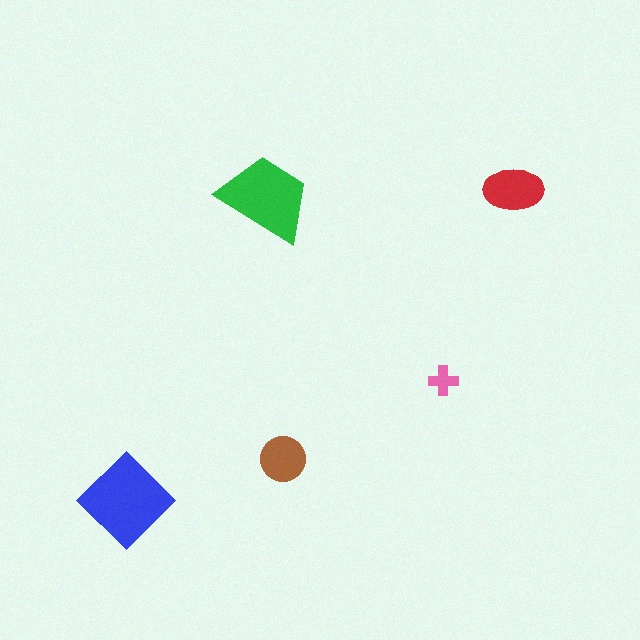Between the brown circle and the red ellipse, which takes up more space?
The red ellipse.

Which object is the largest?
The blue diamond.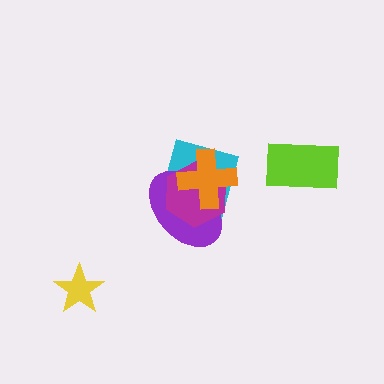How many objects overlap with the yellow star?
0 objects overlap with the yellow star.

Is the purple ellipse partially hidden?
Yes, it is partially covered by another shape.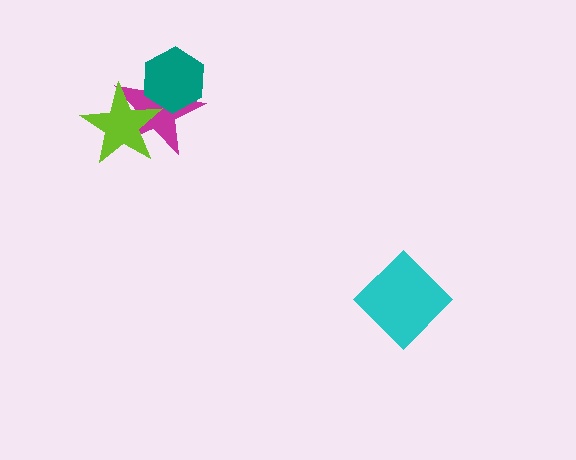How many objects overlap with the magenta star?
2 objects overlap with the magenta star.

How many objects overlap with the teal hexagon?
2 objects overlap with the teal hexagon.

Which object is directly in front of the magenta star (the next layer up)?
The teal hexagon is directly in front of the magenta star.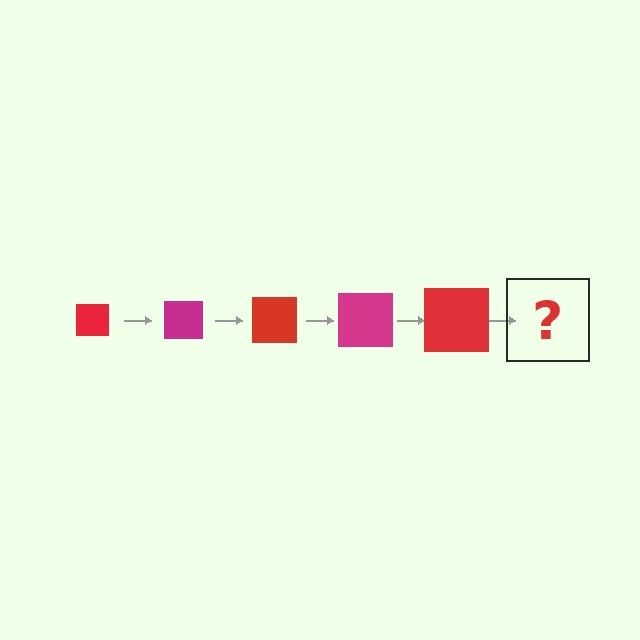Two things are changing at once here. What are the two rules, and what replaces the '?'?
The two rules are that the square grows larger each step and the color cycles through red and magenta. The '?' should be a magenta square, larger than the previous one.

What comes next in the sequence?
The next element should be a magenta square, larger than the previous one.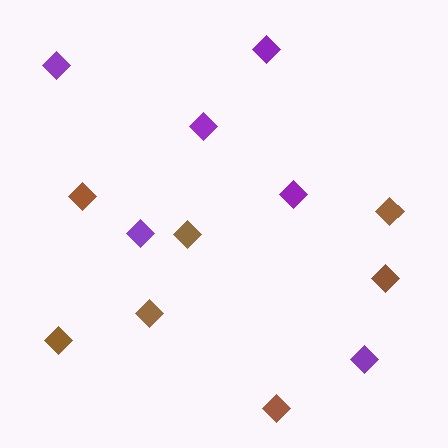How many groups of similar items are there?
There are 2 groups: one group of purple diamonds (6) and one group of brown diamonds (7).